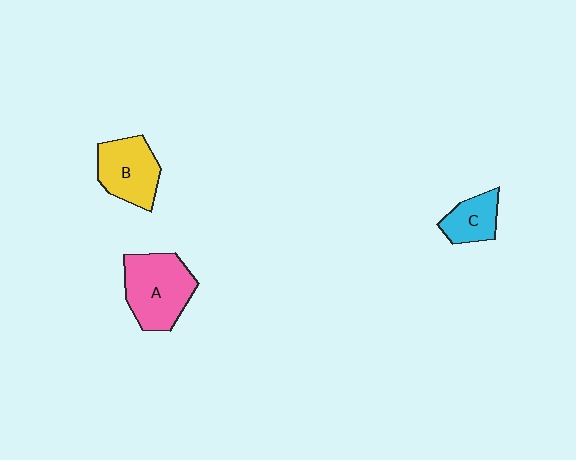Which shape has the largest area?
Shape A (pink).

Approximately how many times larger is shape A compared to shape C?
Approximately 1.9 times.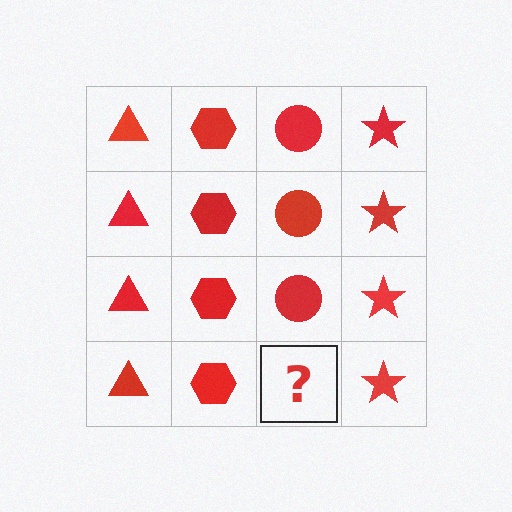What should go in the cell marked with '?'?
The missing cell should contain a red circle.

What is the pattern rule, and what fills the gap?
The rule is that each column has a consistent shape. The gap should be filled with a red circle.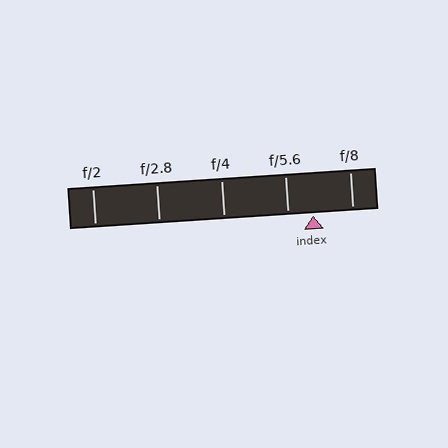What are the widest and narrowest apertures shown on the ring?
The widest aperture shown is f/2 and the narrowest is f/8.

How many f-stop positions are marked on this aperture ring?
There are 5 f-stop positions marked.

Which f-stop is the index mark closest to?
The index mark is closest to f/5.6.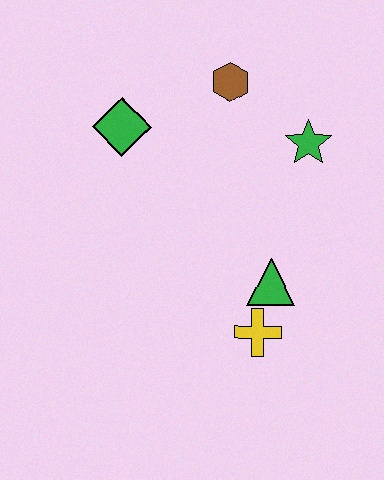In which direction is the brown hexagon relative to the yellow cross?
The brown hexagon is above the yellow cross.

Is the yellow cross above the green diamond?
No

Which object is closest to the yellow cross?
The green triangle is closest to the yellow cross.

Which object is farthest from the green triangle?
The green diamond is farthest from the green triangle.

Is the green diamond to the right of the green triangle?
No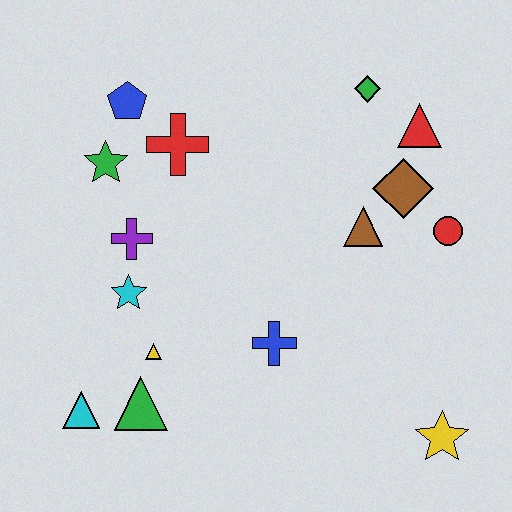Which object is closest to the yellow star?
The blue cross is closest to the yellow star.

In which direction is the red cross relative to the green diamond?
The red cross is to the left of the green diamond.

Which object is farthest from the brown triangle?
The cyan triangle is farthest from the brown triangle.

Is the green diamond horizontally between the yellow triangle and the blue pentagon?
No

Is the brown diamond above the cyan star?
Yes